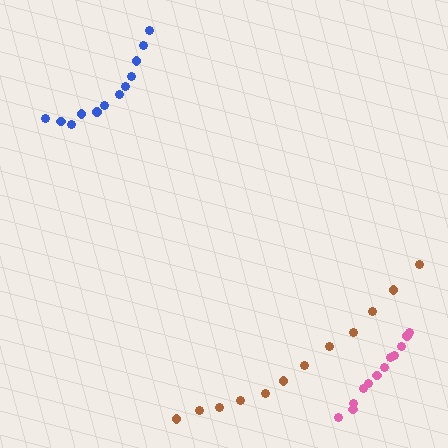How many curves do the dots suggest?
There are 3 distinct paths.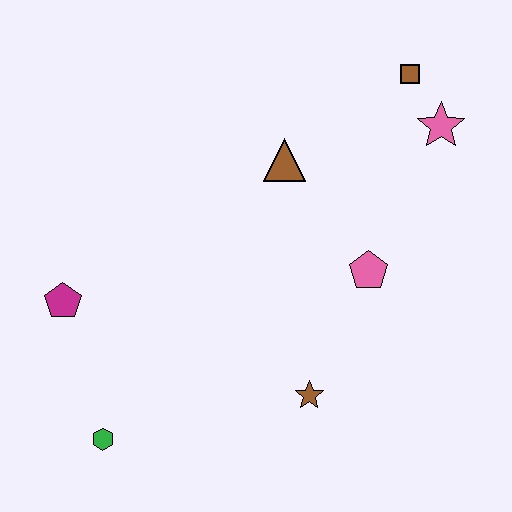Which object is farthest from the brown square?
The green hexagon is farthest from the brown square.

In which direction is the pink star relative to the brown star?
The pink star is above the brown star.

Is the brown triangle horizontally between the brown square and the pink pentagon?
No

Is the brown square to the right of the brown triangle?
Yes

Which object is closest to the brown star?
The pink pentagon is closest to the brown star.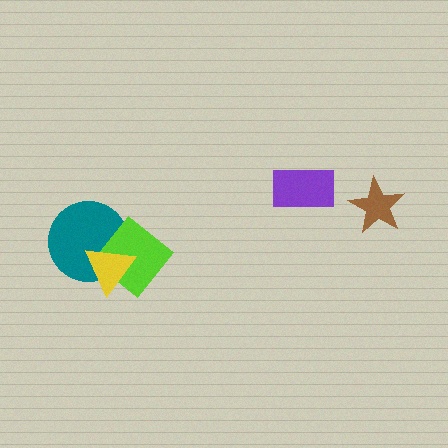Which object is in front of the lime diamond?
The yellow triangle is in front of the lime diamond.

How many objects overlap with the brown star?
0 objects overlap with the brown star.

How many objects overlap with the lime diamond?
2 objects overlap with the lime diamond.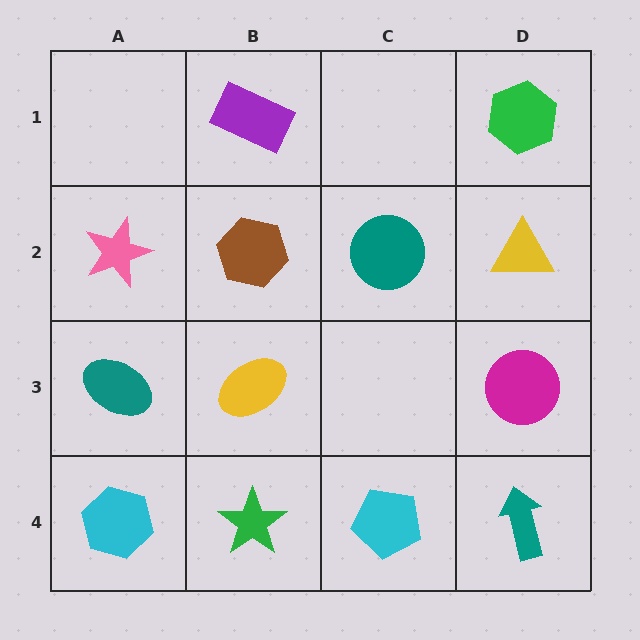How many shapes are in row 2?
4 shapes.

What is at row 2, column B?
A brown hexagon.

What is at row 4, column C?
A cyan pentagon.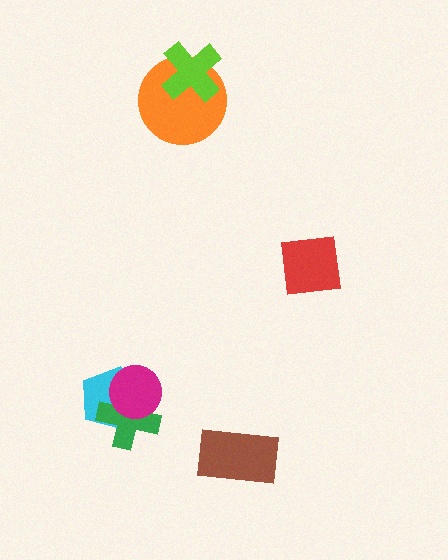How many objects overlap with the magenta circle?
2 objects overlap with the magenta circle.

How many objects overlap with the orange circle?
1 object overlaps with the orange circle.